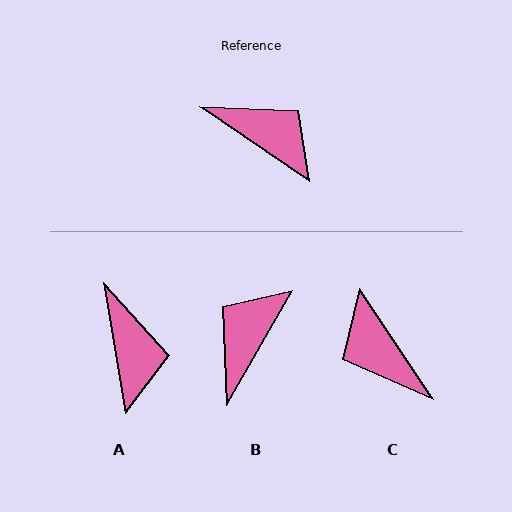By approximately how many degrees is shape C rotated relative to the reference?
Approximately 158 degrees counter-clockwise.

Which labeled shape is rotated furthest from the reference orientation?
C, about 158 degrees away.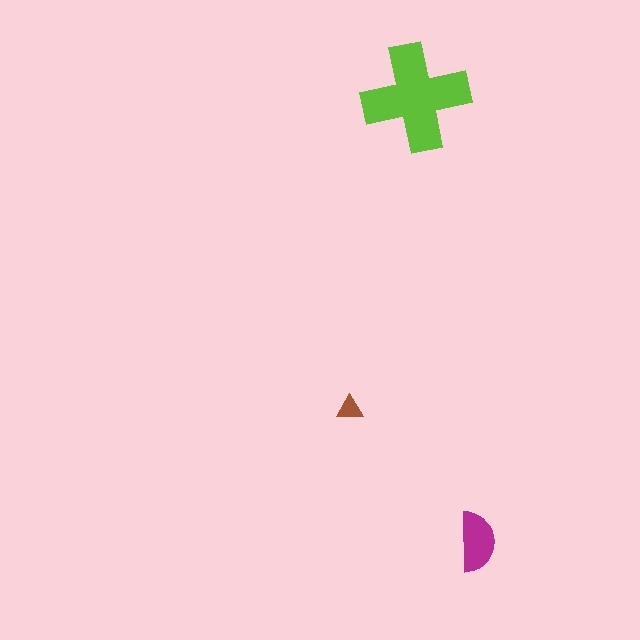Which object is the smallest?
The brown triangle.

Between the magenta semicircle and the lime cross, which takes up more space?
The lime cross.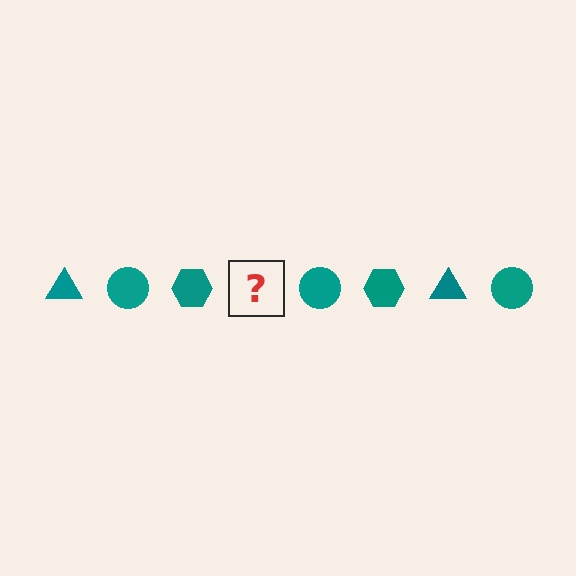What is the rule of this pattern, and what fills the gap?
The rule is that the pattern cycles through triangle, circle, hexagon shapes in teal. The gap should be filled with a teal triangle.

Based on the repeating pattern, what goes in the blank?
The blank should be a teal triangle.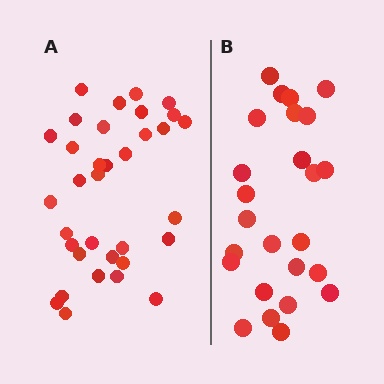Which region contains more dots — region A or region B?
Region A (the left region) has more dots.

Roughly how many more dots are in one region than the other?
Region A has roughly 8 or so more dots than region B.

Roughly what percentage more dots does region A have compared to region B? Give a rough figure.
About 35% more.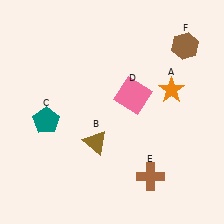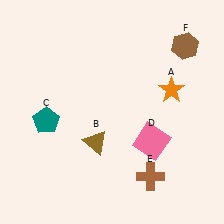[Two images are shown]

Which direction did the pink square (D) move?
The pink square (D) moved down.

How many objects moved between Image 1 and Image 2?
1 object moved between the two images.